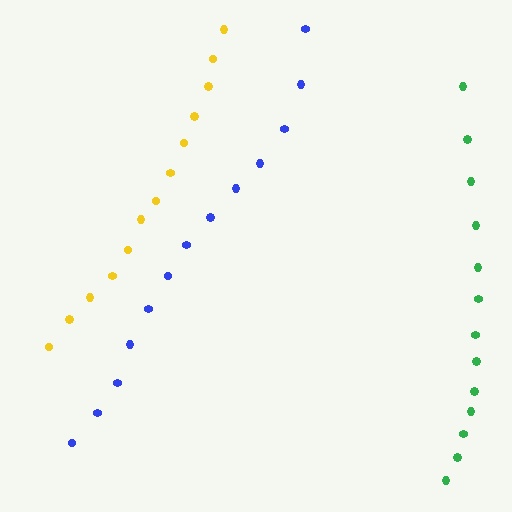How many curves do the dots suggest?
There are 3 distinct paths.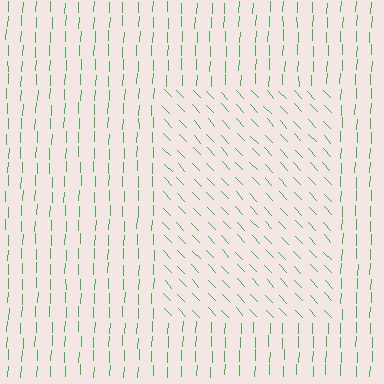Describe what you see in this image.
The image is filled with small green line segments. A rectangle region in the image has lines oriented differently from the surrounding lines, creating a visible texture boundary.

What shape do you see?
I see a rectangle.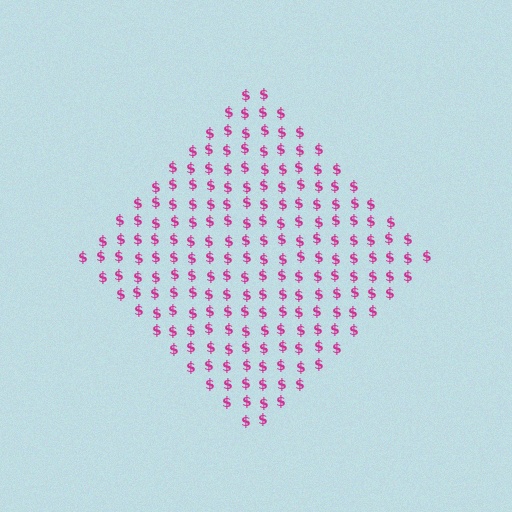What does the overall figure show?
The overall figure shows a diamond.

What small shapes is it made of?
It is made of small dollar signs.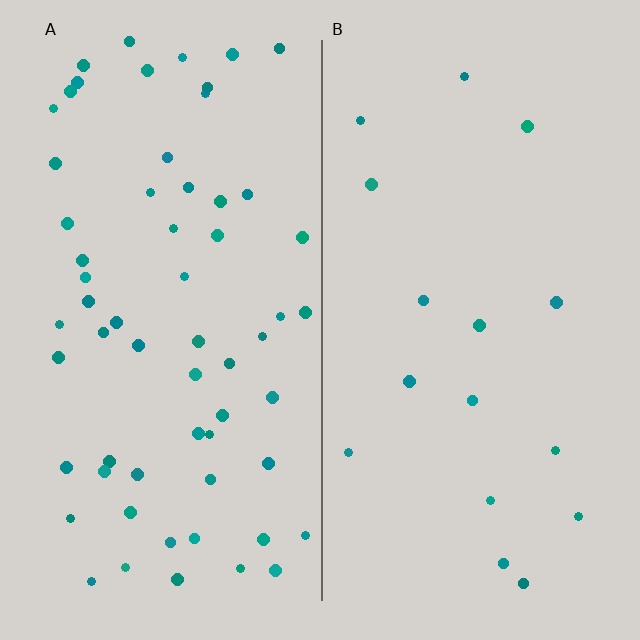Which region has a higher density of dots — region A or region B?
A (the left).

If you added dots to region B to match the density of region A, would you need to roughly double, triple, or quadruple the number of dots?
Approximately quadruple.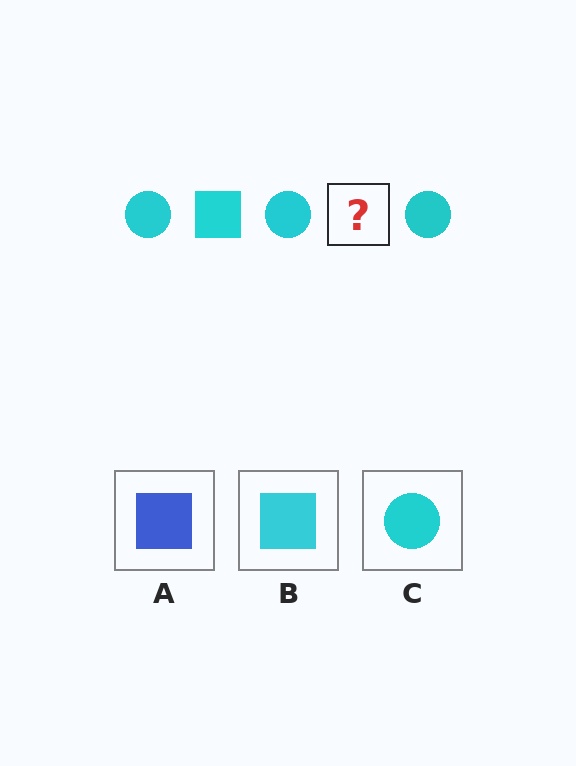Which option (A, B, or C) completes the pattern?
B.